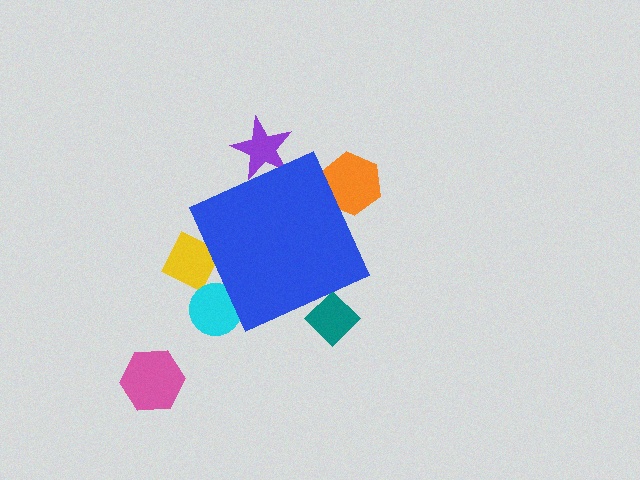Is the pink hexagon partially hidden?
No, the pink hexagon is fully visible.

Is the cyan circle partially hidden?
Yes, the cyan circle is partially hidden behind the blue diamond.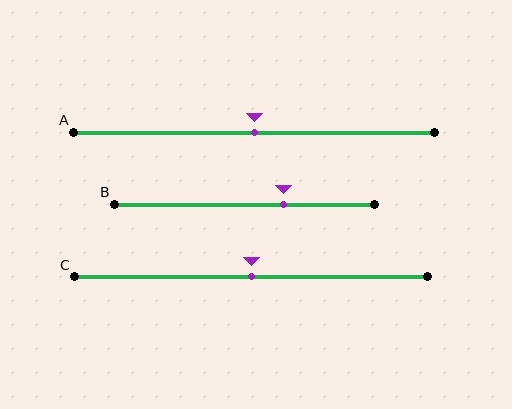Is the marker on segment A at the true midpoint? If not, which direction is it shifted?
Yes, the marker on segment A is at the true midpoint.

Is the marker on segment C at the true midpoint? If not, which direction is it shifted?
Yes, the marker on segment C is at the true midpoint.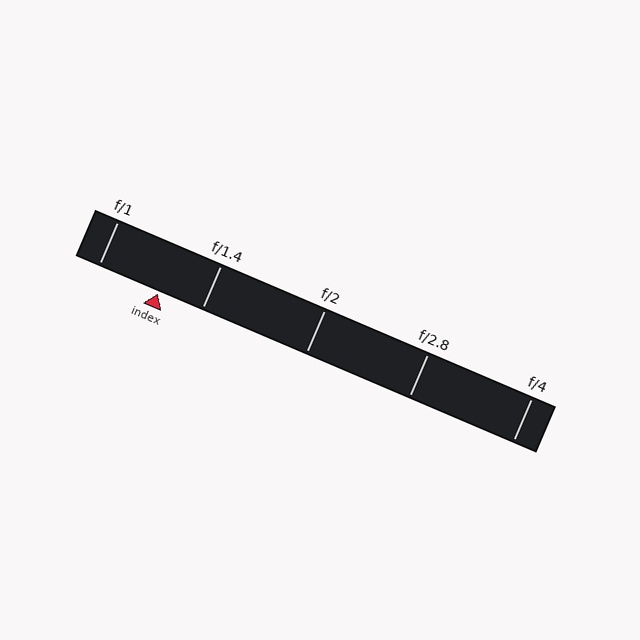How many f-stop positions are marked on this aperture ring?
There are 5 f-stop positions marked.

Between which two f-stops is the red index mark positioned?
The index mark is between f/1 and f/1.4.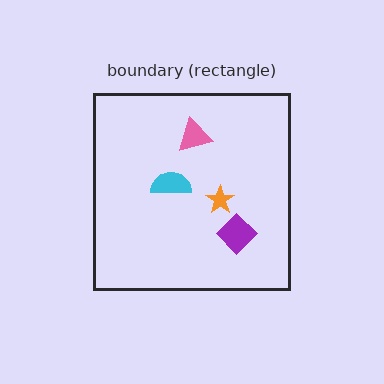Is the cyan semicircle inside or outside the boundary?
Inside.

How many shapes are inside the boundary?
4 inside, 0 outside.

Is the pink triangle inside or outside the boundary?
Inside.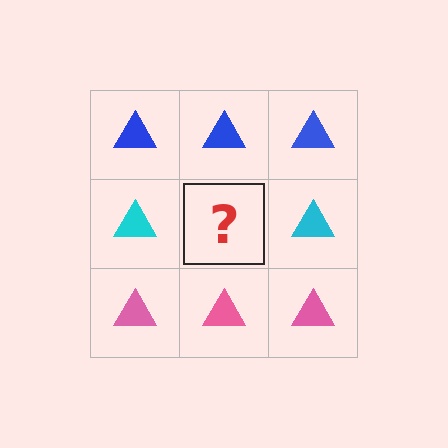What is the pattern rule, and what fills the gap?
The rule is that each row has a consistent color. The gap should be filled with a cyan triangle.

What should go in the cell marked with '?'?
The missing cell should contain a cyan triangle.